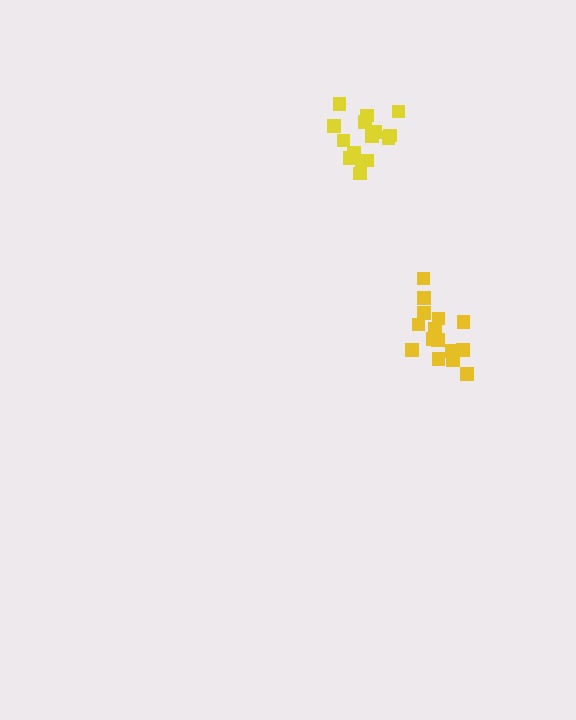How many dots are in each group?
Group 1: 15 dots, Group 2: 15 dots (30 total).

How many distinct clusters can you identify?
There are 2 distinct clusters.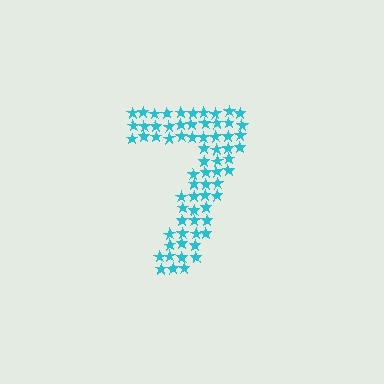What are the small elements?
The small elements are stars.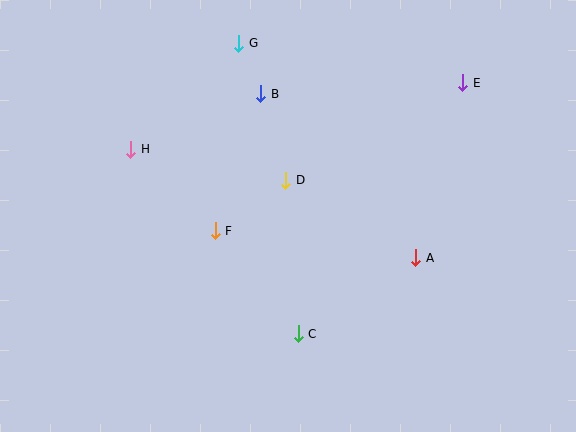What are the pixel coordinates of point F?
Point F is at (215, 231).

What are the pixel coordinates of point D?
Point D is at (286, 180).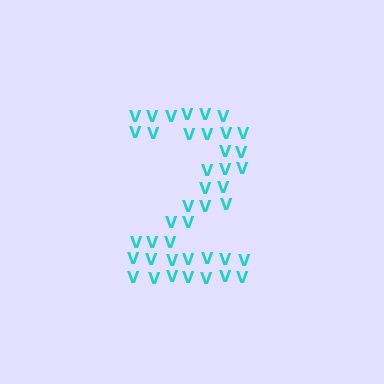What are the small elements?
The small elements are letter V's.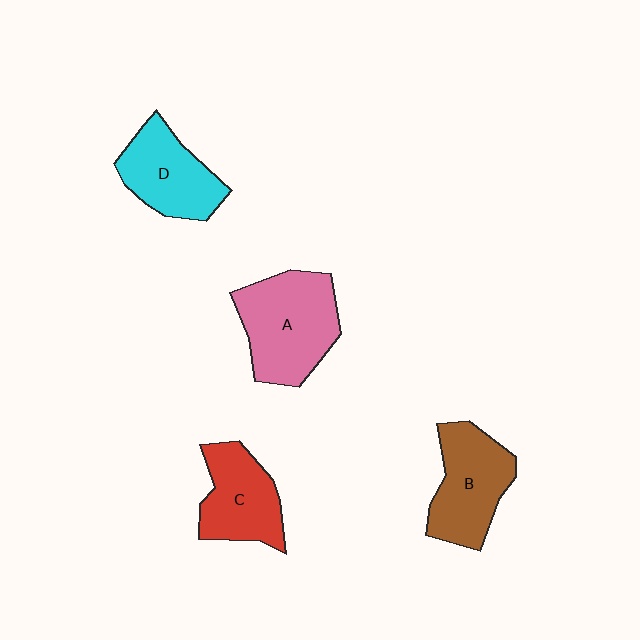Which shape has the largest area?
Shape A (pink).